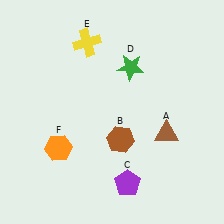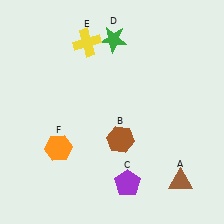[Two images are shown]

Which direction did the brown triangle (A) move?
The brown triangle (A) moved down.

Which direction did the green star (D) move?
The green star (D) moved up.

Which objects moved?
The objects that moved are: the brown triangle (A), the green star (D).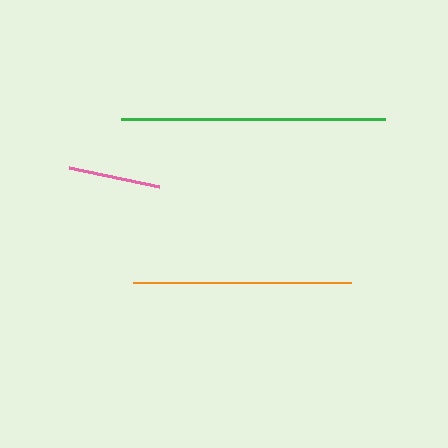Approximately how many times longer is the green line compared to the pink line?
The green line is approximately 2.9 times the length of the pink line.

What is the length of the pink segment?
The pink segment is approximately 92 pixels long.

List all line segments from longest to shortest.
From longest to shortest: green, orange, pink.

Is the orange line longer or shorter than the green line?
The green line is longer than the orange line.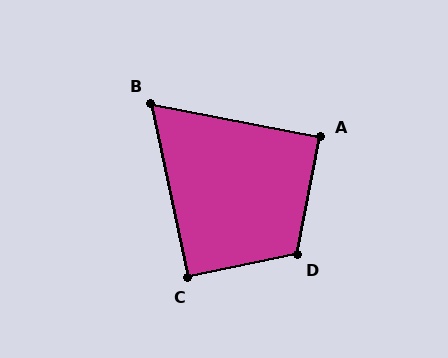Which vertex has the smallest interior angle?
B, at approximately 67 degrees.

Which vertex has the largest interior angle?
D, at approximately 113 degrees.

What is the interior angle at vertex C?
Approximately 90 degrees (approximately right).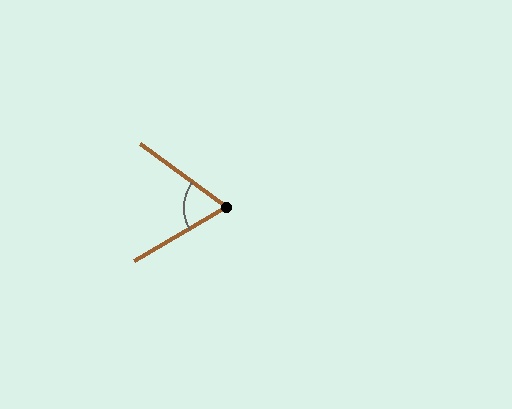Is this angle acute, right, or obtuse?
It is acute.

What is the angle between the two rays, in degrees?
Approximately 66 degrees.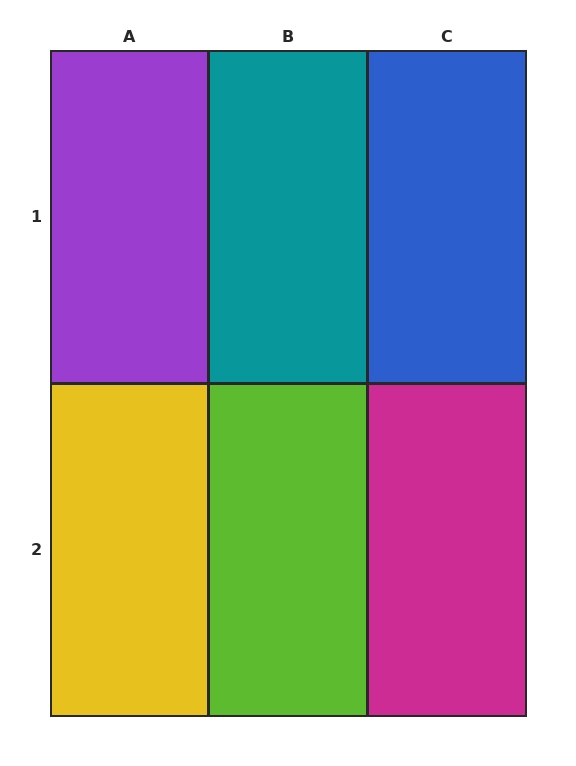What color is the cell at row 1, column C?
Blue.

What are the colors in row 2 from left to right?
Yellow, lime, magenta.